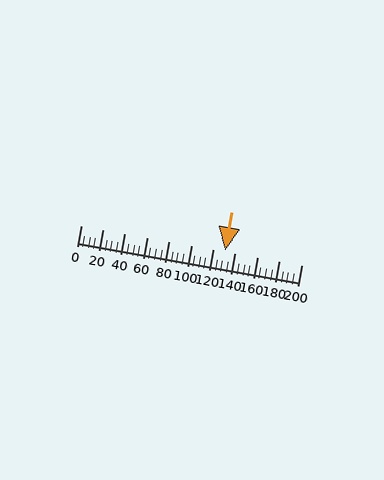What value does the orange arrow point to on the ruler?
The orange arrow points to approximately 131.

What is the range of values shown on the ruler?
The ruler shows values from 0 to 200.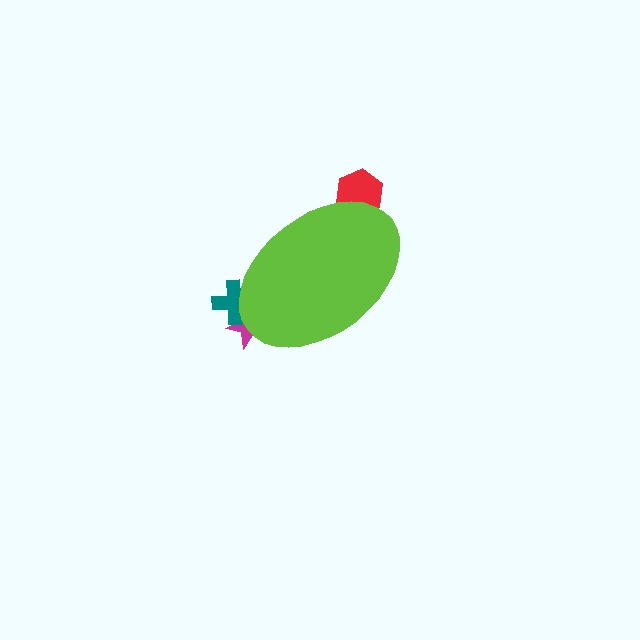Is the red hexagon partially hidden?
Yes, the red hexagon is partially hidden behind the lime ellipse.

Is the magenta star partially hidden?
Yes, the magenta star is partially hidden behind the lime ellipse.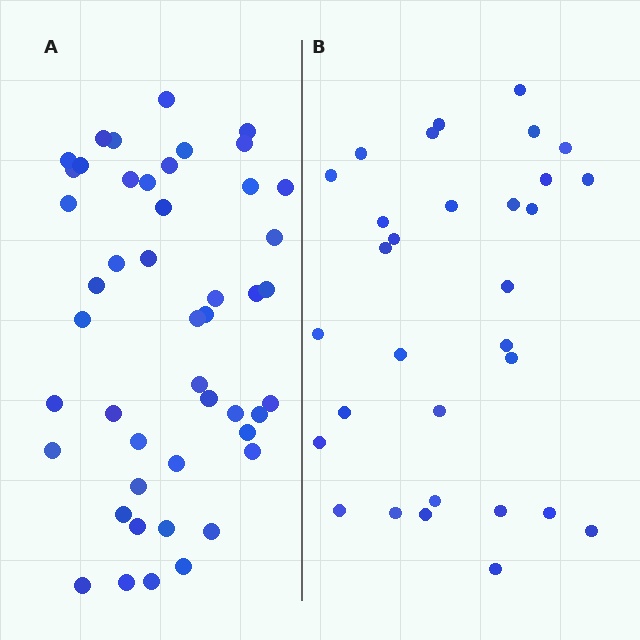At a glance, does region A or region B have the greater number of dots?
Region A (the left region) has more dots.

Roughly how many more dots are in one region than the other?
Region A has approximately 15 more dots than region B.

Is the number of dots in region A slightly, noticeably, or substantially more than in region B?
Region A has substantially more. The ratio is roughly 1.5 to 1.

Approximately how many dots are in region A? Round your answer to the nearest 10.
About 50 dots. (The exact count is 47, which rounds to 50.)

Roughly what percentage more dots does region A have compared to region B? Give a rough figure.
About 50% more.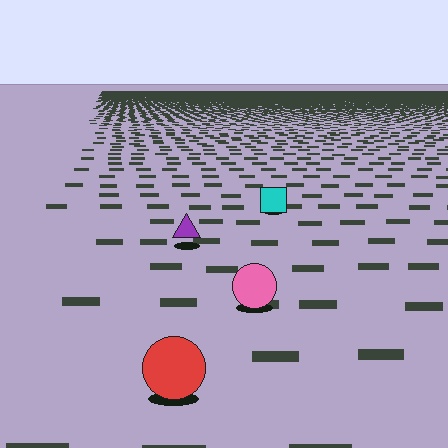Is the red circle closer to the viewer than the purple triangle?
Yes. The red circle is closer — you can tell from the texture gradient: the ground texture is coarser near it.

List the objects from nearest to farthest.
From nearest to farthest: the red circle, the pink circle, the purple triangle, the cyan square.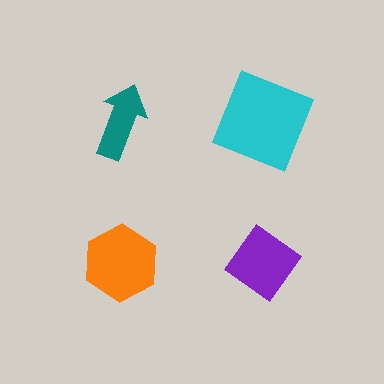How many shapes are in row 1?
2 shapes.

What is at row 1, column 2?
A cyan square.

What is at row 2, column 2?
A purple diamond.